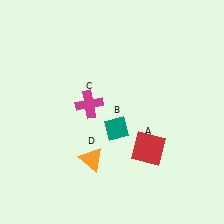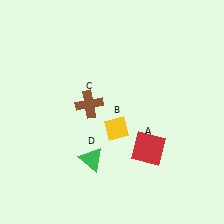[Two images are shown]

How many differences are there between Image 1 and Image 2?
There are 3 differences between the two images.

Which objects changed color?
B changed from teal to yellow. C changed from magenta to brown. D changed from orange to green.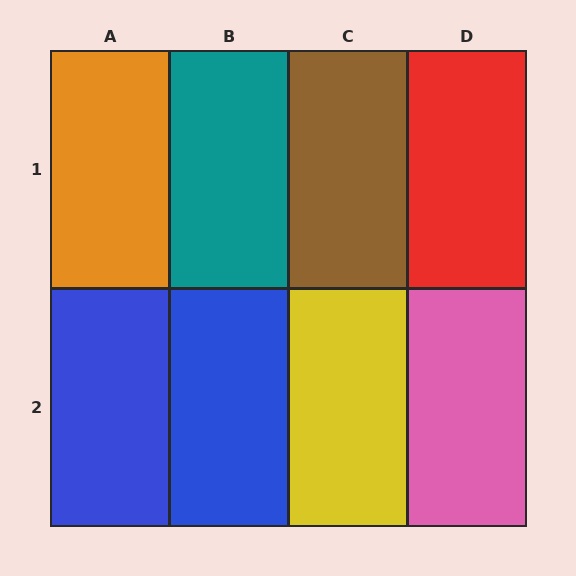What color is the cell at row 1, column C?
Brown.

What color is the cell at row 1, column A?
Orange.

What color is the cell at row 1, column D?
Red.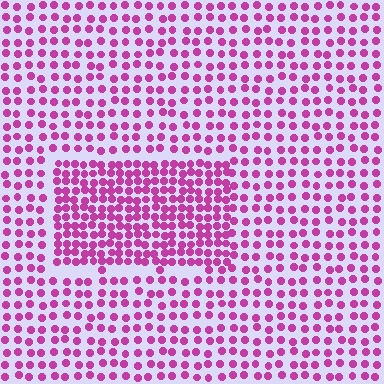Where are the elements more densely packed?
The elements are more densely packed inside the rectangle boundary.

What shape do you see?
I see a rectangle.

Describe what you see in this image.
The image contains small magenta elements arranged at two different densities. A rectangle-shaped region is visible where the elements are more densely packed than the surrounding area.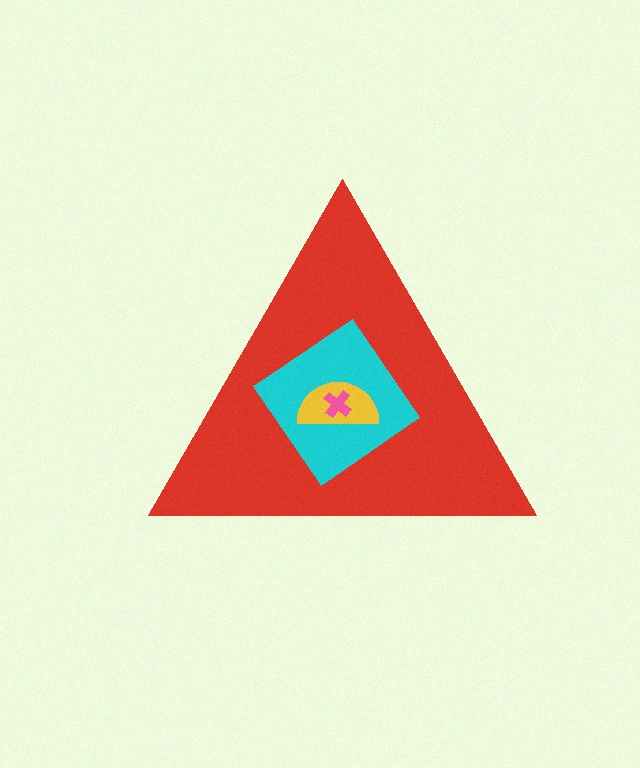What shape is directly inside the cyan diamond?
The yellow semicircle.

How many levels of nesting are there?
4.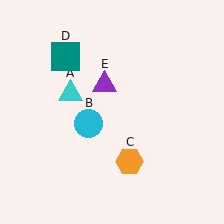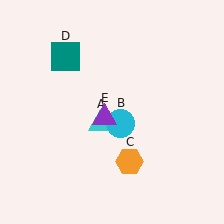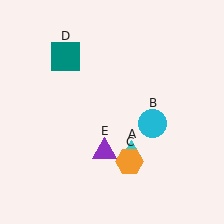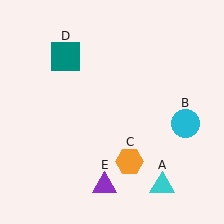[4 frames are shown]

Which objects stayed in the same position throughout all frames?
Orange hexagon (object C) and teal square (object D) remained stationary.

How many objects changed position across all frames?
3 objects changed position: cyan triangle (object A), cyan circle (object B), purple triangle (object E).